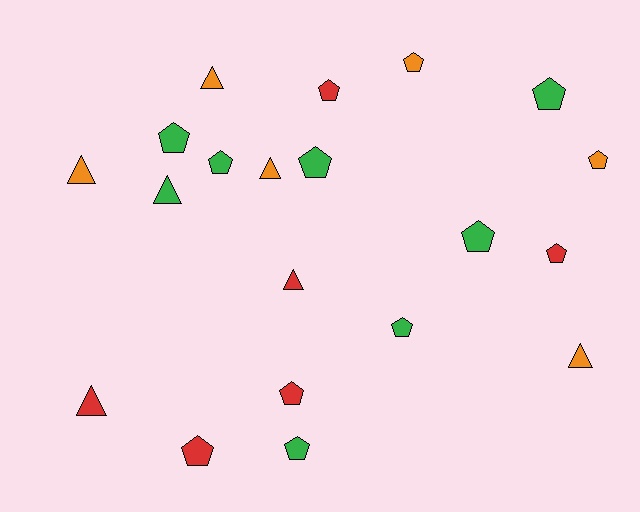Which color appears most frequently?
Green, with 8 objects.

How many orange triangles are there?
There are 4 orange triangles.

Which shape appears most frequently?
Pentagon, with 13 objects.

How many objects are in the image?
There are 20 objects.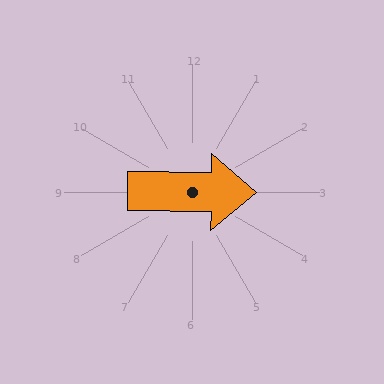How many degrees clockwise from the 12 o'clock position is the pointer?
Approximately 91 degrees.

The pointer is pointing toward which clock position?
Roughly 3 o'clock.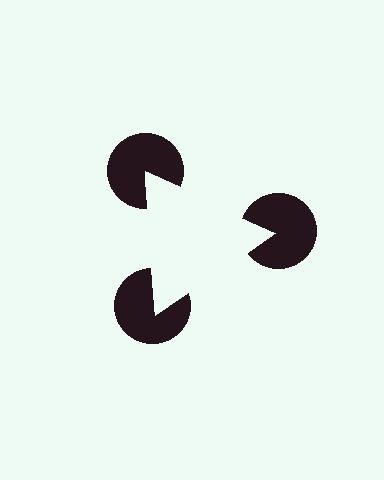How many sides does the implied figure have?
3 sides.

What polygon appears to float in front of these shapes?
An illusory triangle — its edges are inferred from the aligned wedge cuts in the pac-man discs, not physically drawn.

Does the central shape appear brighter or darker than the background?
It typically appears slightly brighter than the background, even though no actual brightness change is drawn.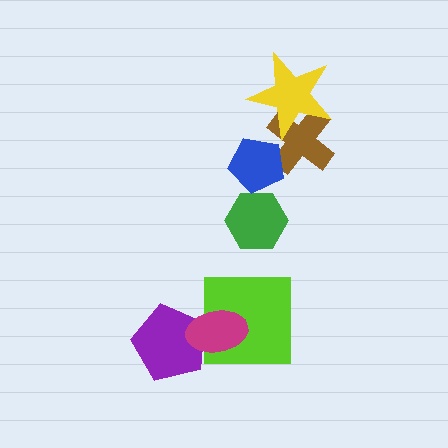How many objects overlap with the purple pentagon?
1 object overlaps with the purple pentagon.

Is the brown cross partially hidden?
Yes, it is partially covered by another shape.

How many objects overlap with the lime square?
1 object overlaps with the lime square.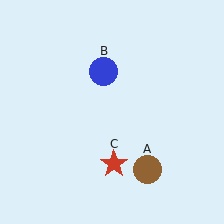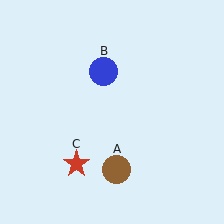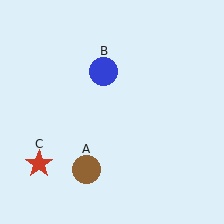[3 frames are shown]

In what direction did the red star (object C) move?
The red star (object C) moved left.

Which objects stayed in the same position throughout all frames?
Blue circle (object B) remained stationary.